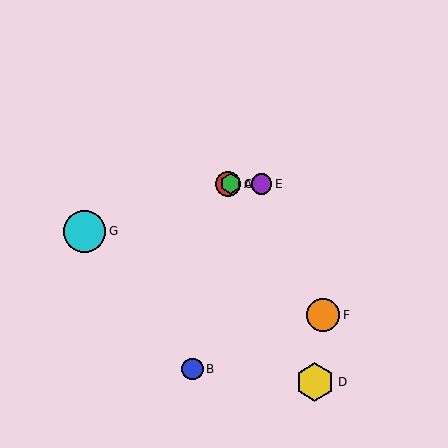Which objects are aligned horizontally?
Objects A, C, E are aligned horizontally.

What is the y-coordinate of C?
Object C is at y≈184.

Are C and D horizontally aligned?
No, C is at y≈184 and D is at y≈382.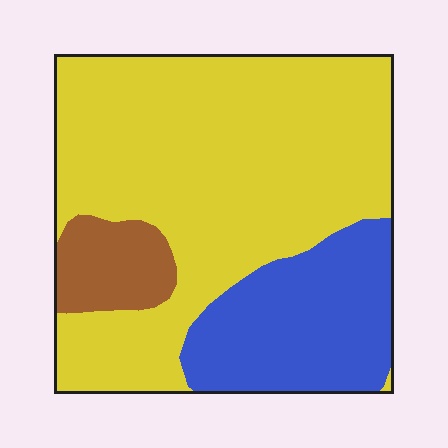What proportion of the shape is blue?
Blue takes up about one quarter (1/4) of the shape.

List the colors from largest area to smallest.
From largest to smallest: yellow, blue, brown.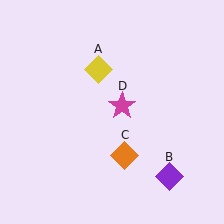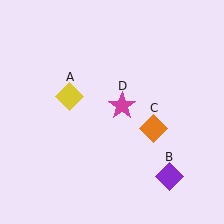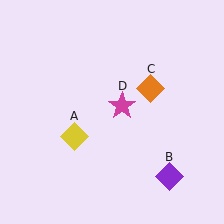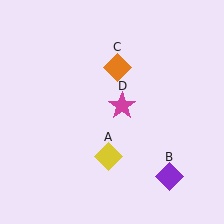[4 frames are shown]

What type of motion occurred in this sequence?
The yellow diamond (object A), orange diamond (object C) rotated counterclockwise around the center of the scene.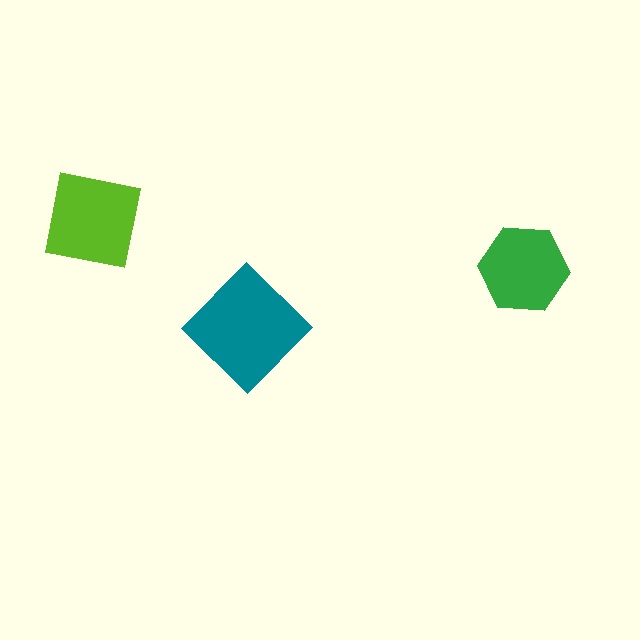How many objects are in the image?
There are 3 objects in the image.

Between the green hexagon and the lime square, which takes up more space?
The lime square.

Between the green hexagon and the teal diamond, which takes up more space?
The teal diamond.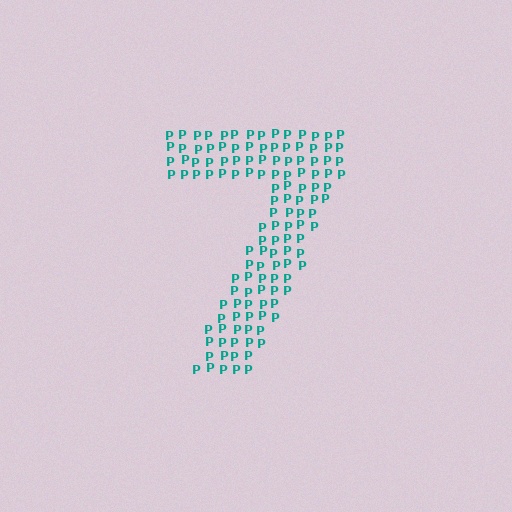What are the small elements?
The small elements are letter P's.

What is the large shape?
The large shape is the digit 7.